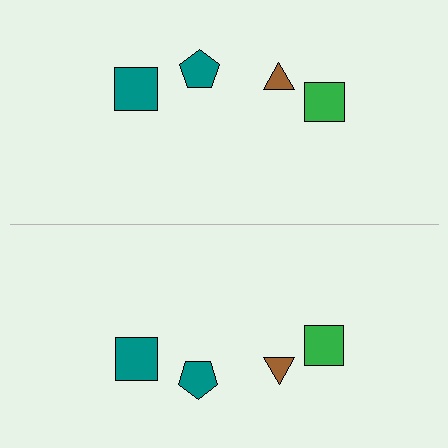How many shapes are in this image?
There are 8 shapes in this image.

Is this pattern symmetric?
Yes, this pattern has bilateral (reflection) symmetry.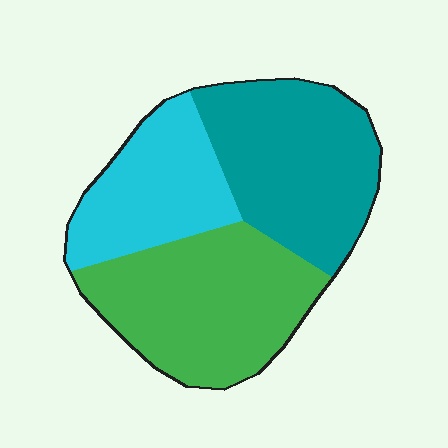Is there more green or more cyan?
Green.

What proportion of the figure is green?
Green covers 39% of the figure.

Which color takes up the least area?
Cyan, at roughly 25%.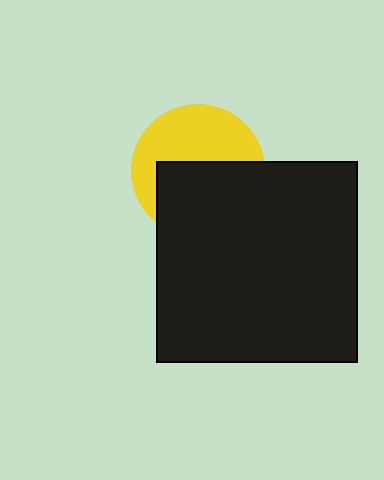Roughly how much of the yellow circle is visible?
About half of it is visible (roughly 49%).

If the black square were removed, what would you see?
You would see the complete yellow circle.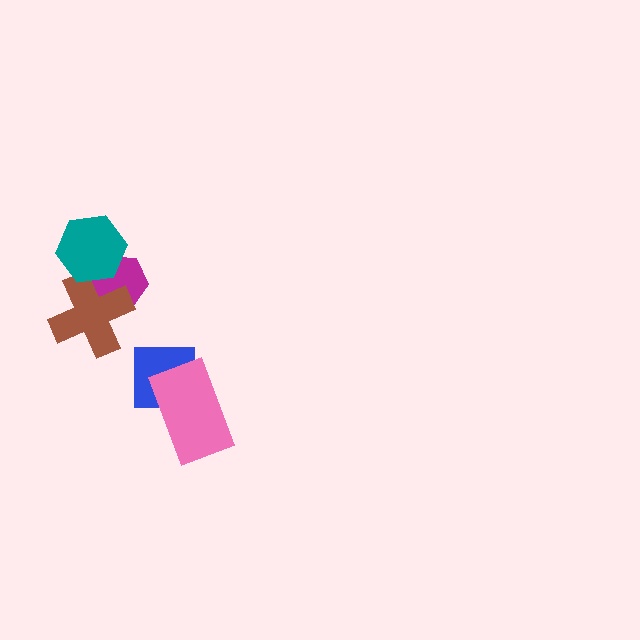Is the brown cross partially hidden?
Yes, it is partially covered by another shape.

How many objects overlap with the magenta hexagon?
2 objects overlap with the magenta hexagon.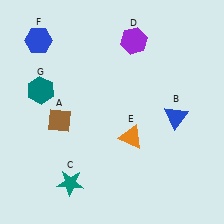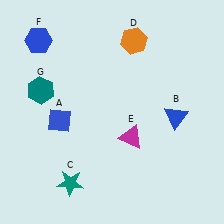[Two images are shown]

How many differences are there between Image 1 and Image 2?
There are 3 differences between the two images.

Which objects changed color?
A changed from brown to blue. D changed from purple to orange. E changed from orange to magenta.